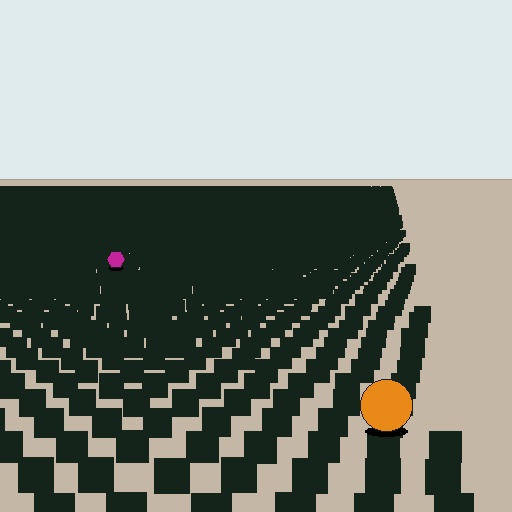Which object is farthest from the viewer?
The magenta hexagon is farthest from the viewer. It appears smaller and the ground texture around it is denser.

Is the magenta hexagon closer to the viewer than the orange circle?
No. The orange circle is closer — you can tell from the texture gradient: the ground texture is coarser near it.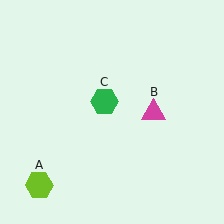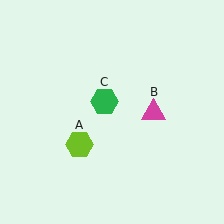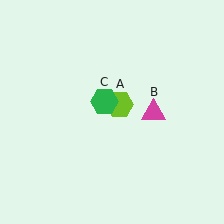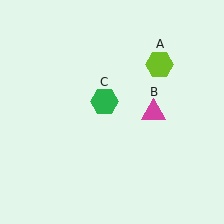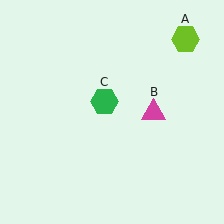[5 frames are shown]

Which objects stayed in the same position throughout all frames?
Magenta triangle (object B) and green hexagon (object C) remained stationary.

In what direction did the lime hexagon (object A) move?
The lime hexagon (object A) moved up and to the right.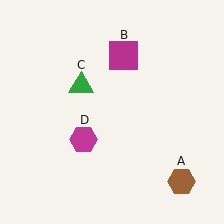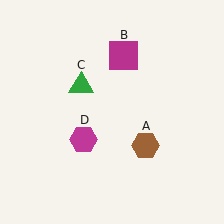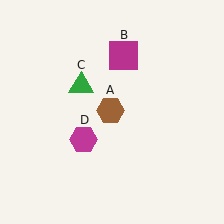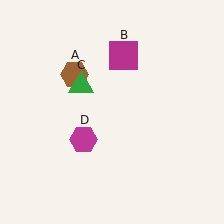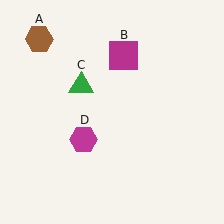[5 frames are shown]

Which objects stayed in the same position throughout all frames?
Magenta square (object B) and green triangle (object C) and magenta hexagon (object D) remained stationary.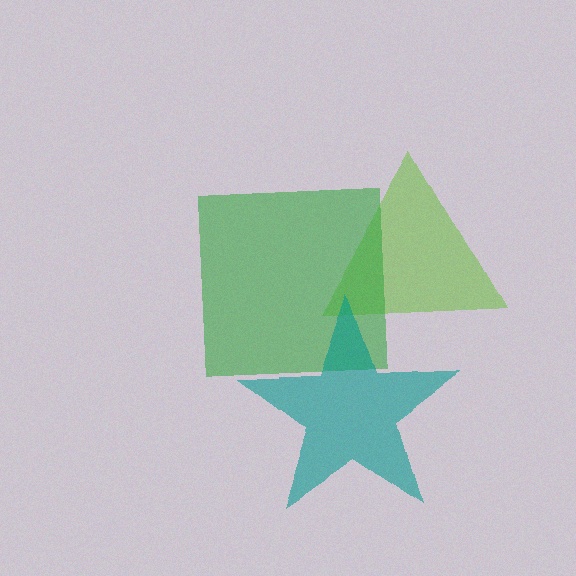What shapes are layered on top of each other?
The layered shapes are: a lime triangle, a green square, a teal star.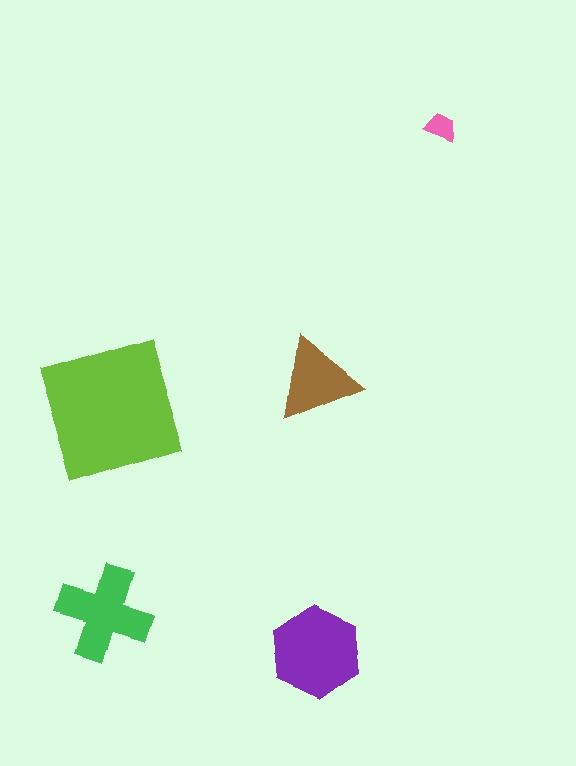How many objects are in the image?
There are 5 objects in the image.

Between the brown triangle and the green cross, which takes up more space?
The green cross.